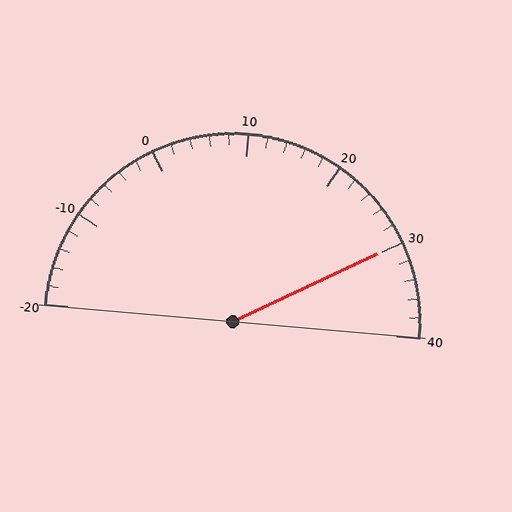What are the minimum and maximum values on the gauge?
The gauge ranges from -20 to 40.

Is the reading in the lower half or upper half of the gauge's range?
The reading is in the upper half of the range (-20 to 40).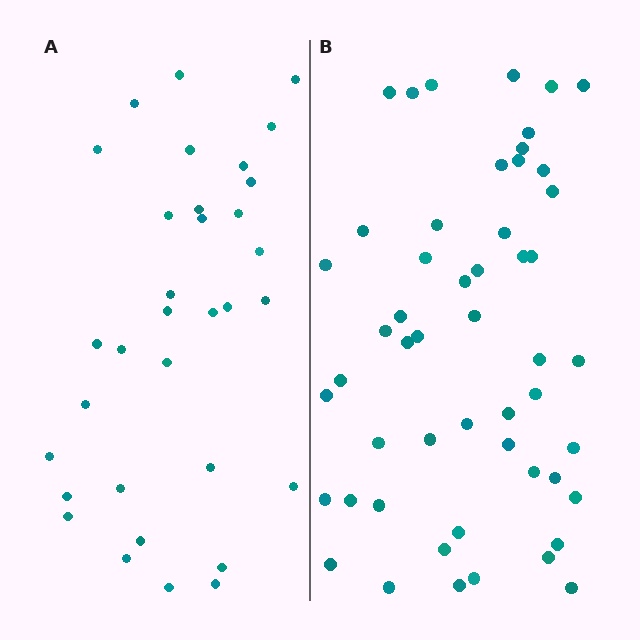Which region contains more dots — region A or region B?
Region B (the right region) has more dots.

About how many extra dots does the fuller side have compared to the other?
Region B has approximately 20 more dots than region A.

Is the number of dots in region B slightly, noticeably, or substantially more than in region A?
Region B has substantially more. The ratio is roughly 1.6 to 1.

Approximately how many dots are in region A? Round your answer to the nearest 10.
About 30 dots. (The exact count is 33, which rounds to 30.)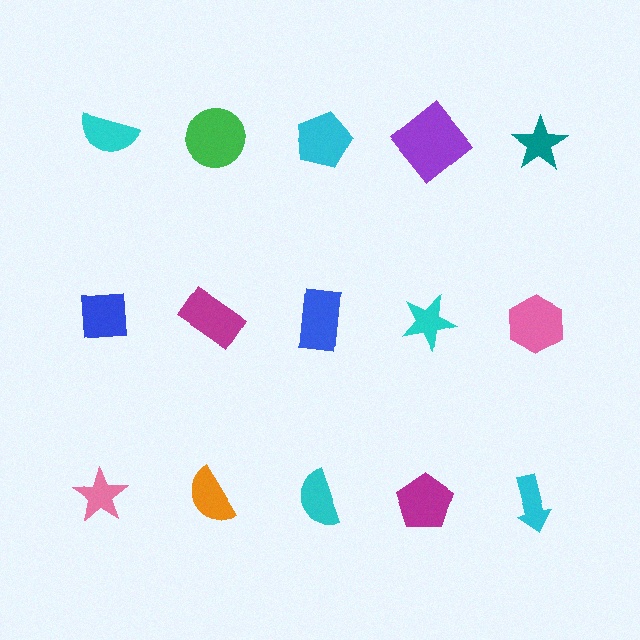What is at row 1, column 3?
A cyan pentagon.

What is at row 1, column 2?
A green circle.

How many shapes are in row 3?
5 shapes.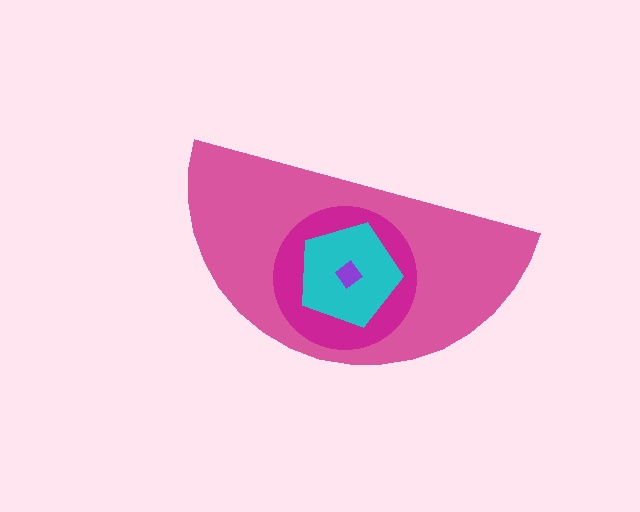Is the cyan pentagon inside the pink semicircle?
Yes.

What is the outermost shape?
The pink semicircle.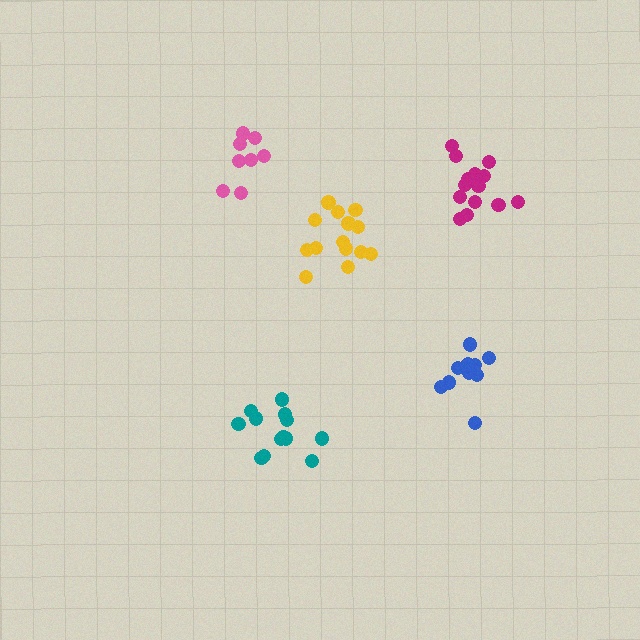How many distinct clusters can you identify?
There are 5 distinct clusters.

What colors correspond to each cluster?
The clusters are colored: teal, blue, magenta, yellow, pink.